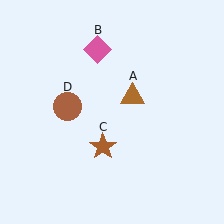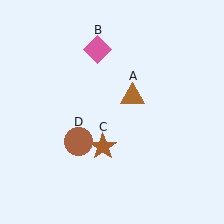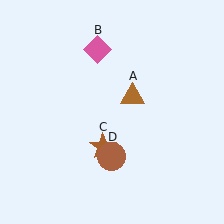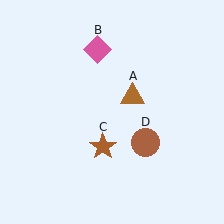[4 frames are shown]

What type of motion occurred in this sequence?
The brown circle (object D) rotated counterclockwise around the center of the scene.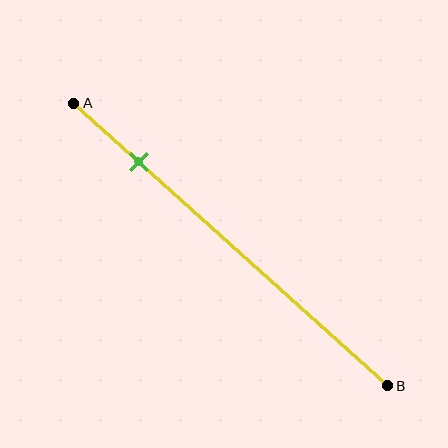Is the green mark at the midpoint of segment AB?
No, the mark is at about 20% from A, not at the 50% midpoint.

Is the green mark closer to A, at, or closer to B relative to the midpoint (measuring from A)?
The green mark is closer to point A than the midpoint of segment AB.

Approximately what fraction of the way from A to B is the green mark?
The green mark is approximately 20% of the way from A to B.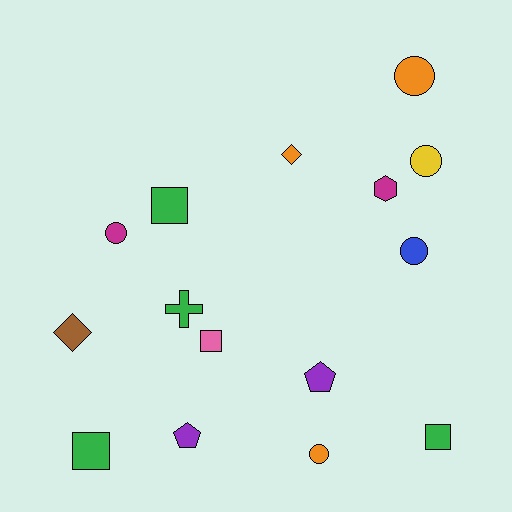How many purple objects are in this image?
There are 2 purple objects.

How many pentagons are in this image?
There are 2 pentagons.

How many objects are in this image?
There are 15 objects.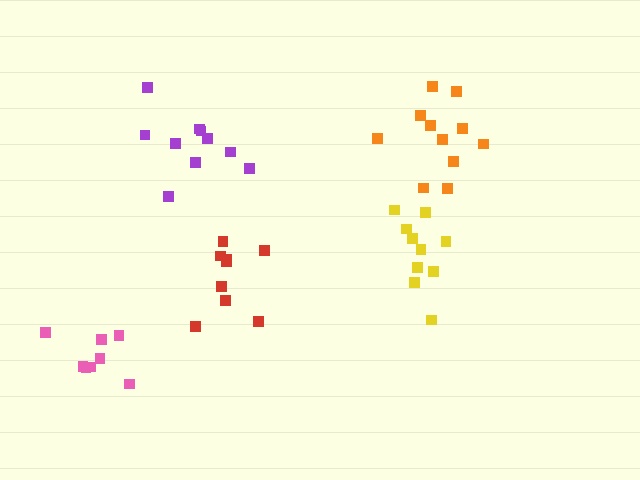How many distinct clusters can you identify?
There are 5 distinct clusters.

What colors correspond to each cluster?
The clusters are colored: purple, yellow, orange, pink, red.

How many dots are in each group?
Group 1: 10 dots, Group 2: 10 dots, Group 3: 11 dots, Group 4: 8 dots, Group 5: 9 dots (48 total).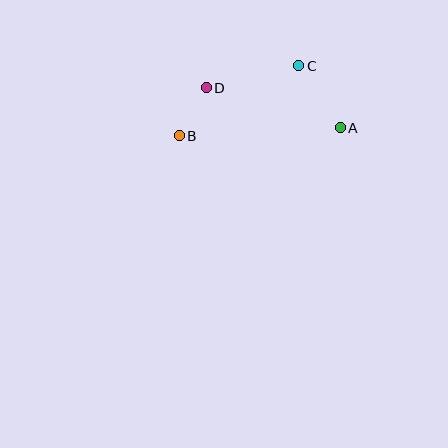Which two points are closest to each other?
Points B and D are closest to each other.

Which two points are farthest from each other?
Points A and B are farthest from each other.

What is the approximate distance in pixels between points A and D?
The distance between A and D is approximately 140 pixels.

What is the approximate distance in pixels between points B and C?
The distance between B and C is approximately 139 pixels.